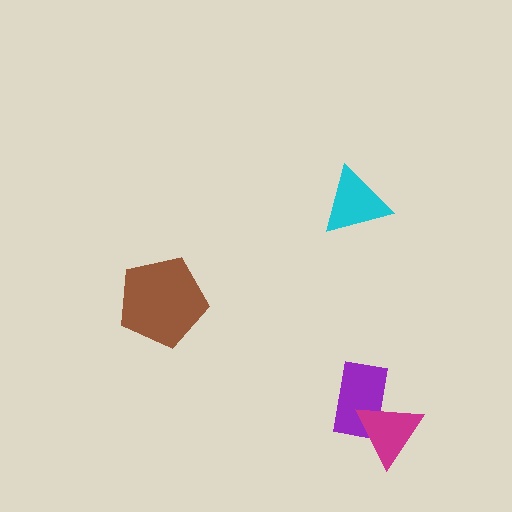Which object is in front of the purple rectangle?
The magenta triangle is in front of the purple rectangle.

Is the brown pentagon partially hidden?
No, no other shape covers it.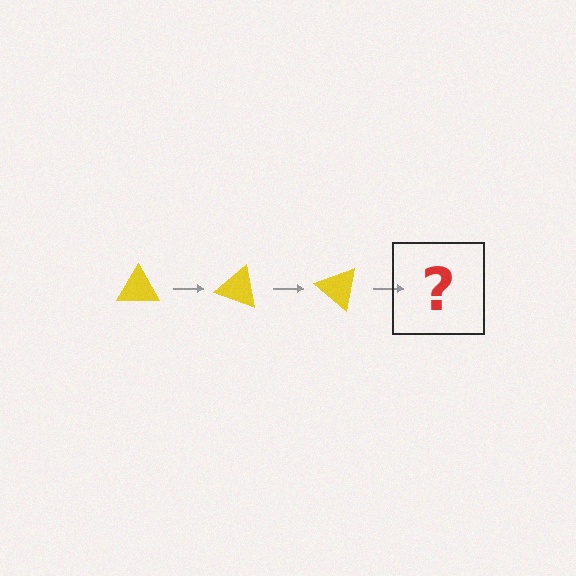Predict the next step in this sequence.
The next step is a yellow triangle rotated 60 degrees.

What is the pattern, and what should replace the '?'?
The pattern is that the triangle rotates 20 degrees each step. The '?' should be a yellow triangle rotated 60 degrees.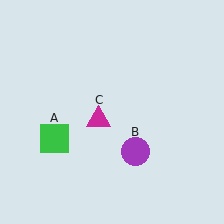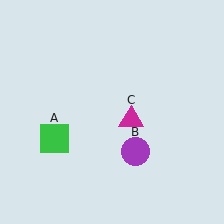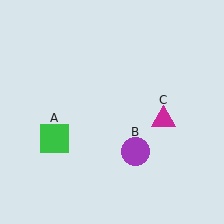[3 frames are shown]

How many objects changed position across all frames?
1 object changed position: magenta triangle (object C).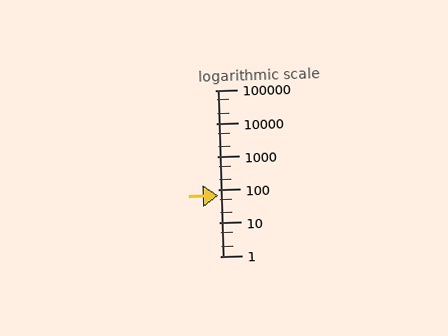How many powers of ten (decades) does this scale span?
The scale spans 5 decades, from 1 to 100000.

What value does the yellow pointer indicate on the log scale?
The pointer indicates approximately 67.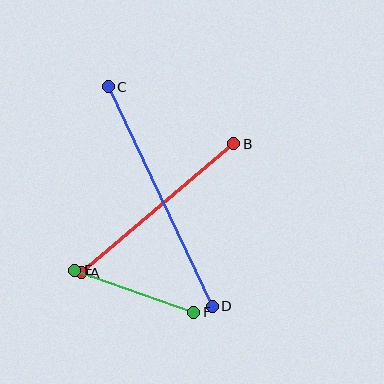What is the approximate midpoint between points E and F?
The midpoint is at approximately (134, 291) pixels.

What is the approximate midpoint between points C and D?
The midpoint is at approximately (160, 196) pixels.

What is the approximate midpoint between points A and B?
The midpoint is at approximately (157, 208) pixels.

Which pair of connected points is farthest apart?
Points C and D are farthest apart.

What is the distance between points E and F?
The distance is approximately 126 pixels.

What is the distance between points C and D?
The distance is approximately 243 pixels.